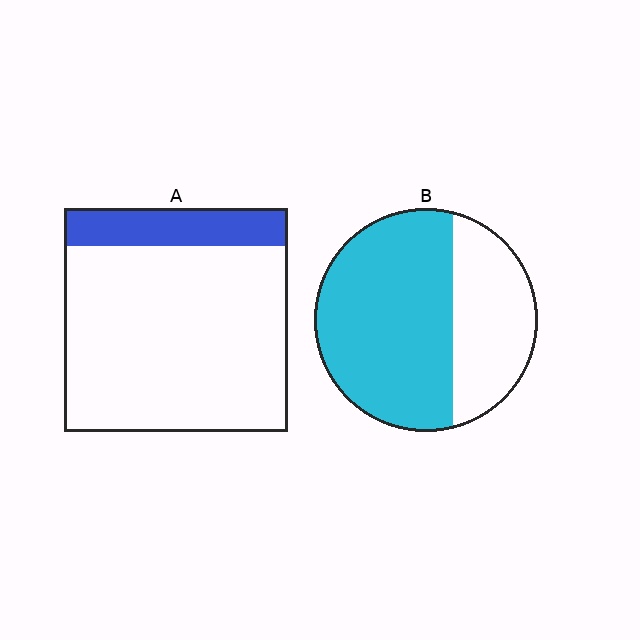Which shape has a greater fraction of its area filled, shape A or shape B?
Shape B.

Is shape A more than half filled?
No.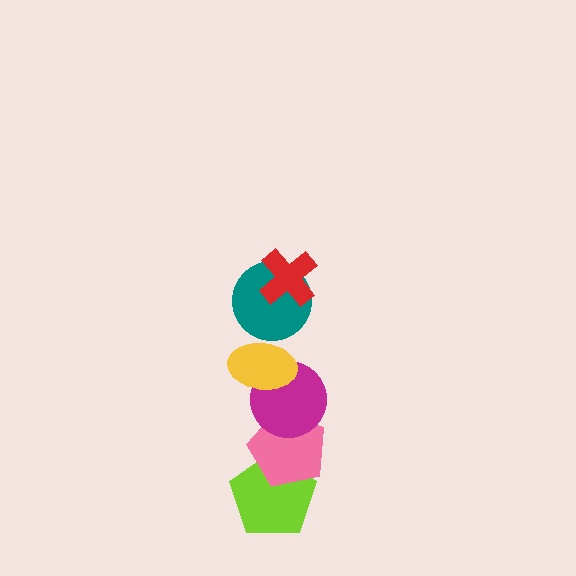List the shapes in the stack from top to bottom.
From top to bottom: the red cross, the teal circle, the yellow ellipse, the magenta circle, the pink pentagon, the lime pentagon.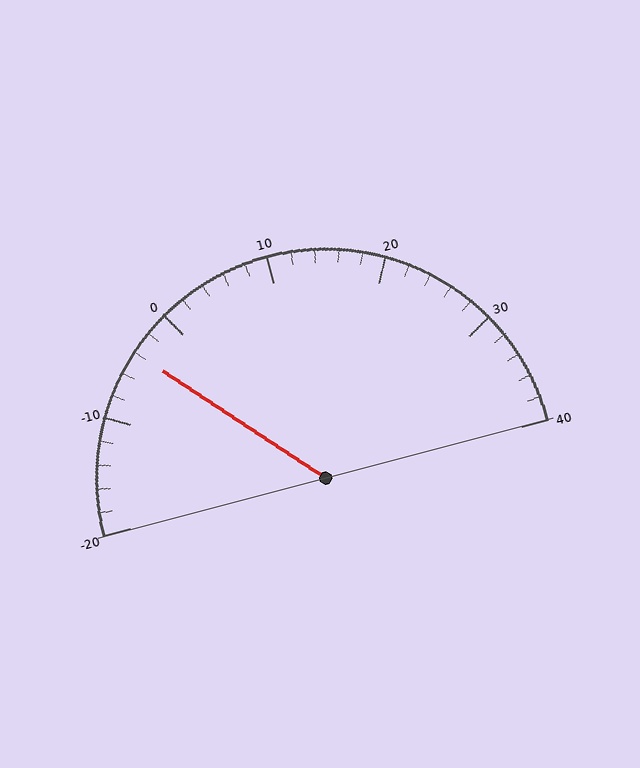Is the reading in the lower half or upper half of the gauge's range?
The reading is in the lower half of the range (-20 to 40).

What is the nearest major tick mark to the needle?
The nearest major tick mark is 0.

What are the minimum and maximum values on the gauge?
The gauge ranges from -20 to 40.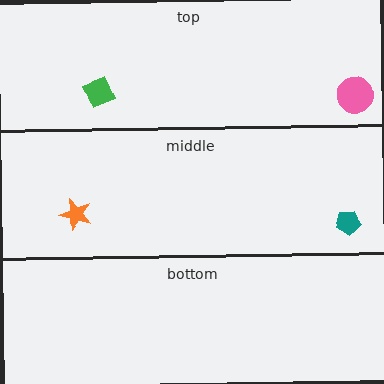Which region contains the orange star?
The middle region.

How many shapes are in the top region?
2.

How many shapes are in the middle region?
2.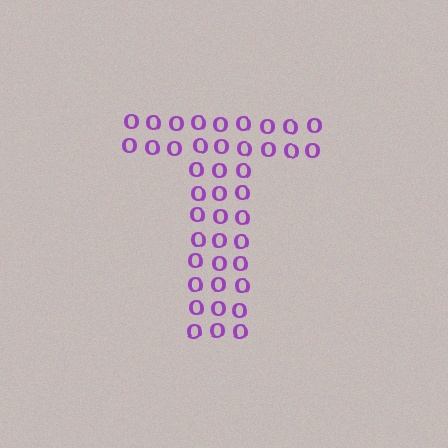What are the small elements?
The small elements are letter O's.